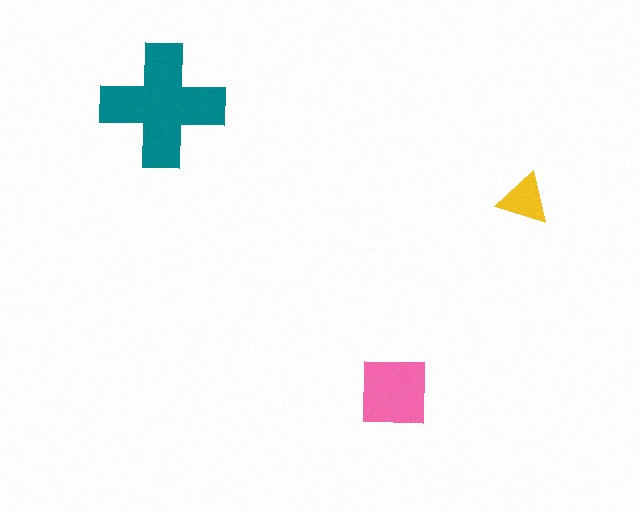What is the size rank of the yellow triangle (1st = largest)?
3rd.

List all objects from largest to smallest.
The teal cross, the pink square, the yellow triangle.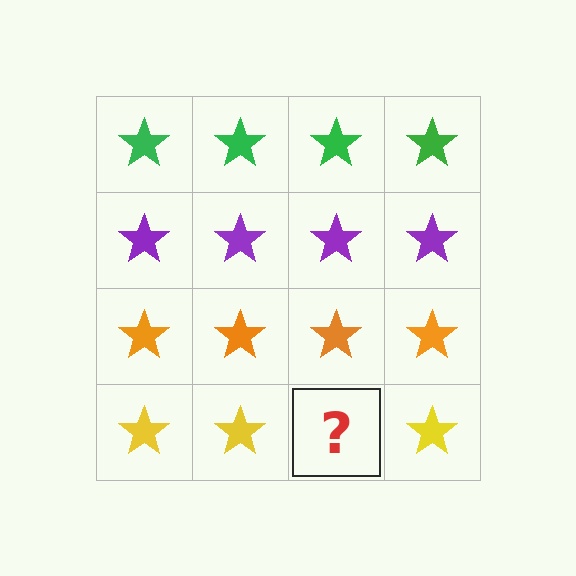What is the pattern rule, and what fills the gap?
The rule is that each row has a consistent color. The gap should be filled with a yellow star.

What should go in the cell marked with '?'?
The missing cell should contain a yellow star.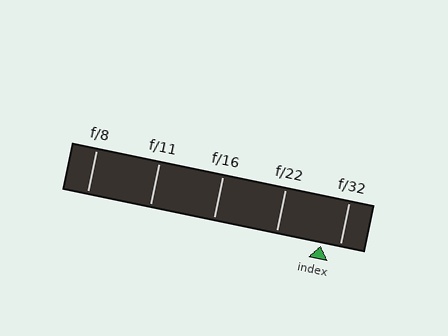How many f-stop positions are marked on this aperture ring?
There are 5 f-stop positions marked.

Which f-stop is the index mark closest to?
The index mark is closest to f/32.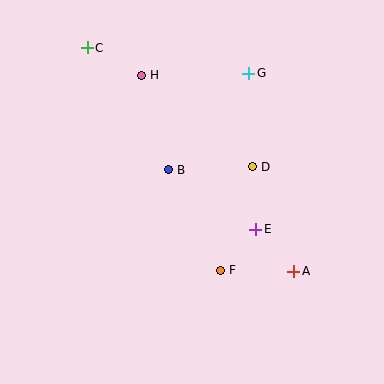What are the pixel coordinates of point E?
Point E is at (256, 229).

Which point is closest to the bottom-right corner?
Point A is closest to the bottom-right corner.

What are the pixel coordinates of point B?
Point B is at (169, 170).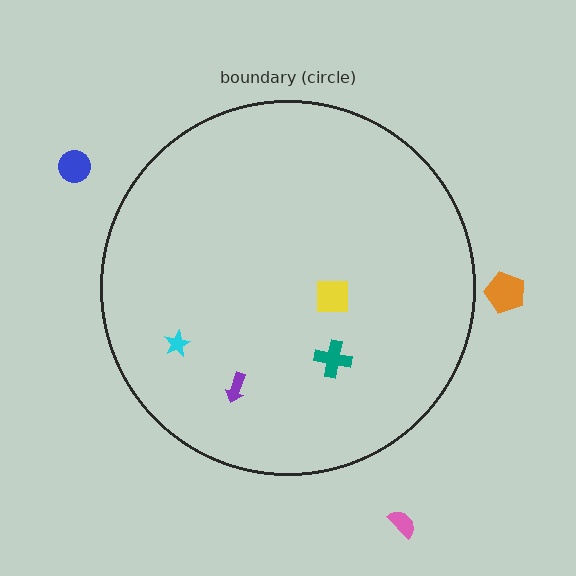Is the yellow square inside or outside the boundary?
Inside.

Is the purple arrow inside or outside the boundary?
Inside.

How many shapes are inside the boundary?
4 inside, 3 outside.